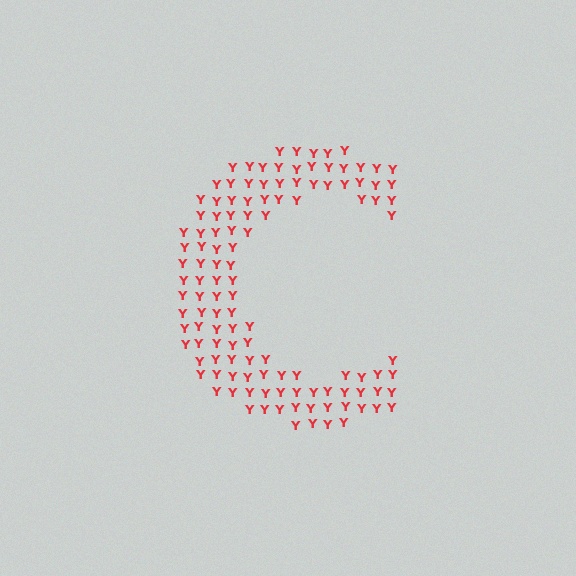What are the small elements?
The small elements are letter Y's.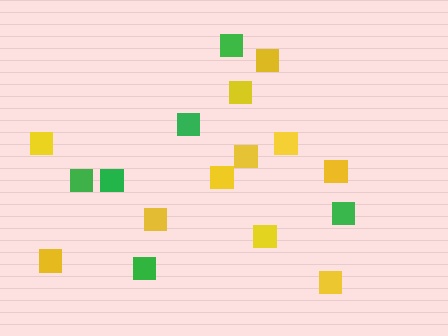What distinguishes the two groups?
There are 2 groups: one group of green squares (6) and one group of yellow squares (11).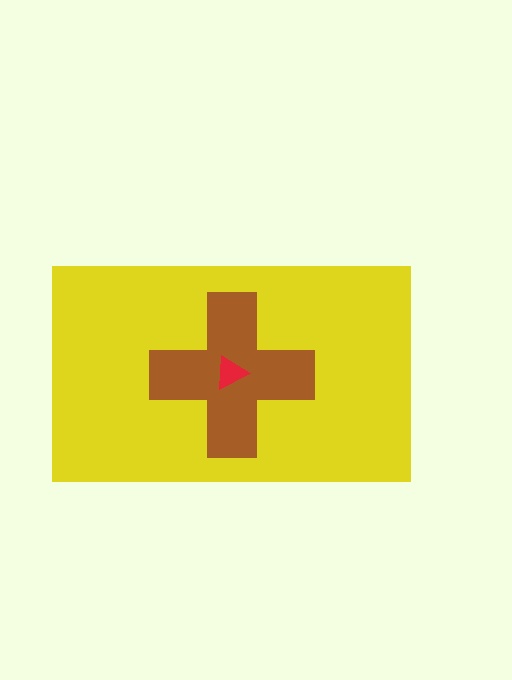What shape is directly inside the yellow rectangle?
The brown cross.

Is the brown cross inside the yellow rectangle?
Yes.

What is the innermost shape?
The red triangle.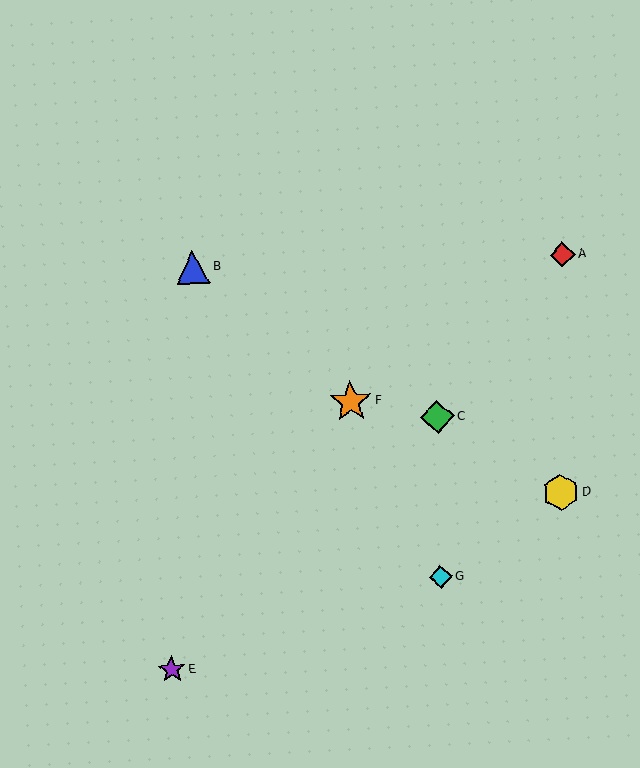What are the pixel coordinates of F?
Object F is at (351, 402).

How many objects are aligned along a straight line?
3 objects (B, C, D) are aligned along a straight line.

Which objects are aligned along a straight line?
Objects B, C, D are aligned along a straight line.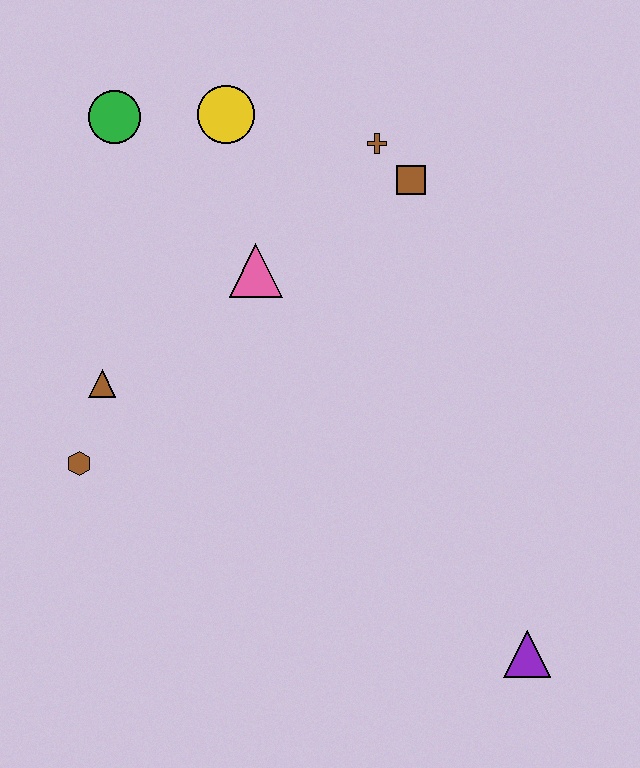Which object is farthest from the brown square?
The purple triangle is farthest from the brown square.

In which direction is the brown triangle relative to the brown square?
The brown triangle is to the left of the brown square.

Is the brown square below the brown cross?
Yes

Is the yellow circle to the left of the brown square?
Yes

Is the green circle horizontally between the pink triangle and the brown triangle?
Yes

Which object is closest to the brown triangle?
The brown hexagon is closest to the brown triangle.